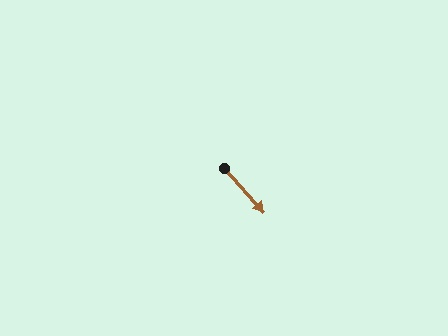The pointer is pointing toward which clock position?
Roughly 5 o'clock.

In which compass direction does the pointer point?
Southeast.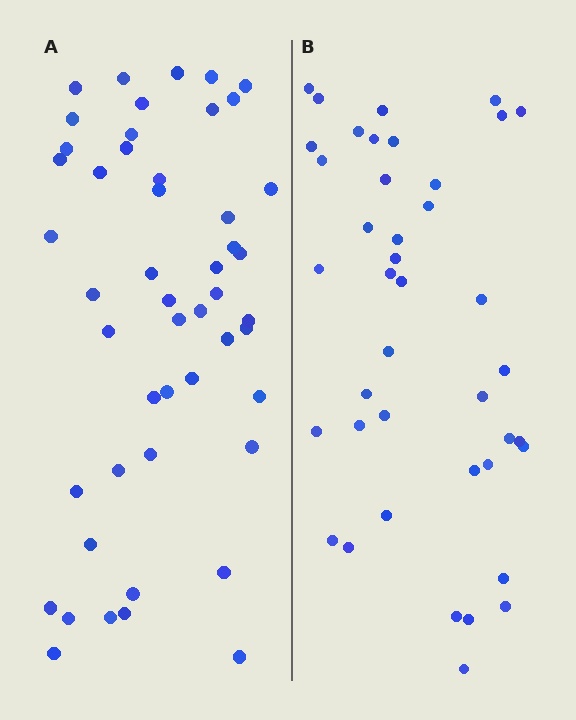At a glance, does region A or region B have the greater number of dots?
Region A (the left region) has more dots.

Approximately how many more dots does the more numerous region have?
Region A has roughly 8 or so more dots than region B.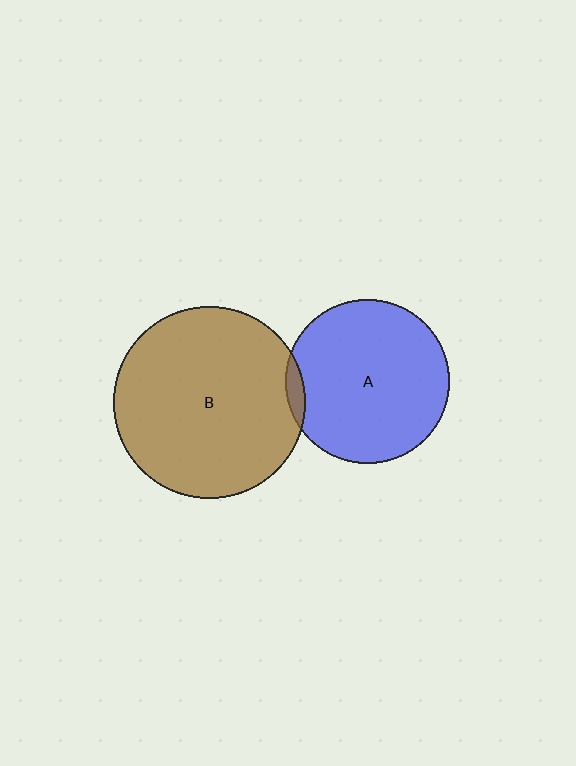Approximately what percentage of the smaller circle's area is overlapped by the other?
Approximately 5%.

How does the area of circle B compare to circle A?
Approximately 1.4 times.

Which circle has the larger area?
Circle B (brown).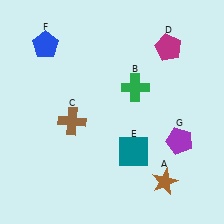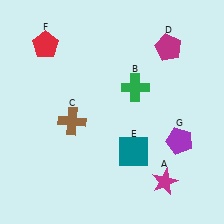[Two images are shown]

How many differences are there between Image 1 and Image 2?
There are 2 differences between the two images.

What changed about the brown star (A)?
In Image 1, A is brown. In Image 2, it changed to magenta.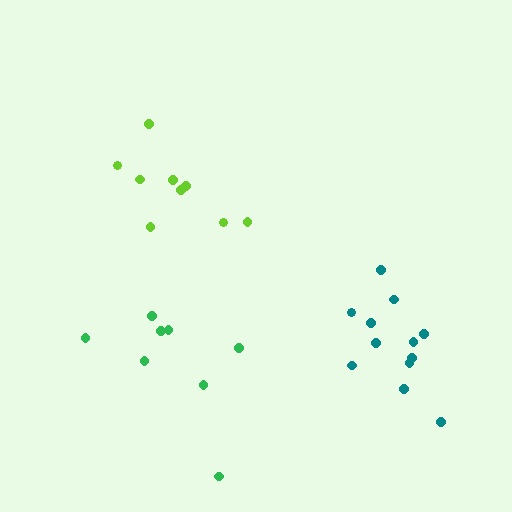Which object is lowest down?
The green cluster is bottommost.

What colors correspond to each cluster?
The clusters are colored: lime, green, teal.